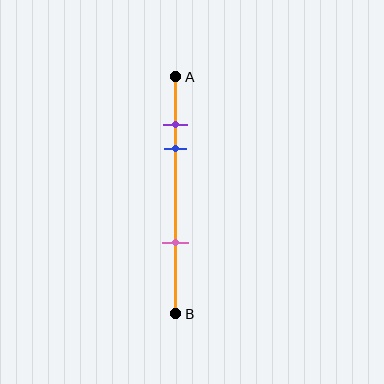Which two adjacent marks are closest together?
The purple and blue marks are the closest adjacent pair.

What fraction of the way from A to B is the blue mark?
The blue mark is approximately 30% (0.3) of the way from A to B.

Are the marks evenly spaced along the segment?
No, the marks are not evenly spaced.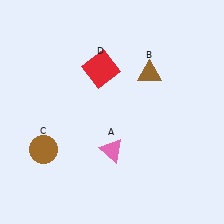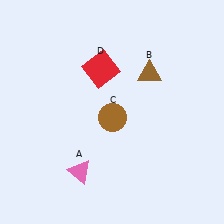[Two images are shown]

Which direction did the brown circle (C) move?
The brown circle (C) moved right.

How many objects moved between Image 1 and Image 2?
2 objects moved between the two images.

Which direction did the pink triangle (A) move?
The pink triangle (A) moved left.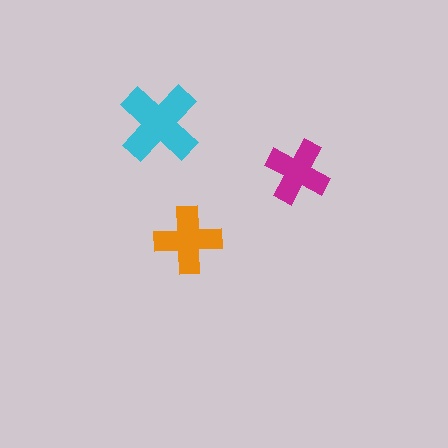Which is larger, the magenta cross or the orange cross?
The orange one.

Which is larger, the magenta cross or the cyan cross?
The cyan one.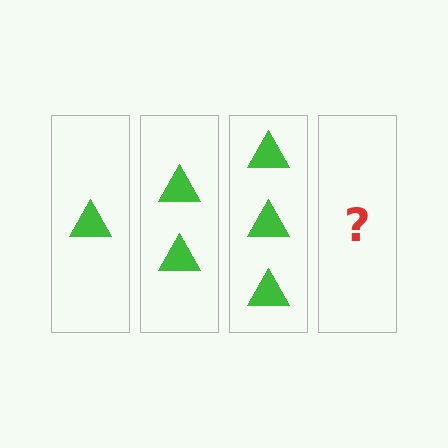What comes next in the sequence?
The next element should be 4 triangles.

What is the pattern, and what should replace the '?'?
The pattern is that each step adds one more triangle. The '?' should be 4 triangles.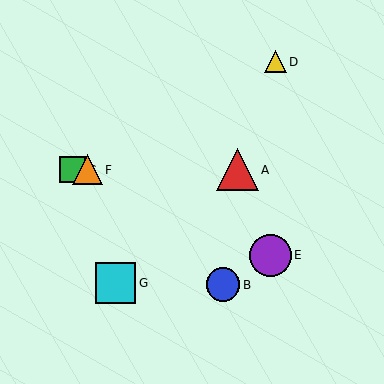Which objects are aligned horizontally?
Objects A, C, F are aligned horizontally.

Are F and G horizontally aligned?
No, F is at y≈170 and G is at y≈283.